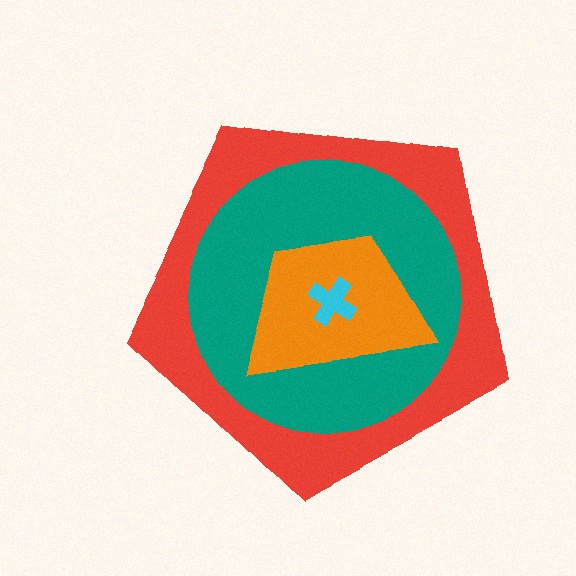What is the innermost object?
The cyan cross.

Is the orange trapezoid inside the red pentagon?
Yes.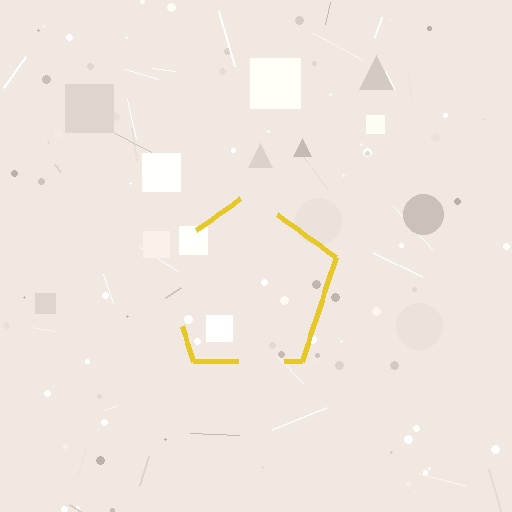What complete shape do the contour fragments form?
The contour fragments form a pentagon.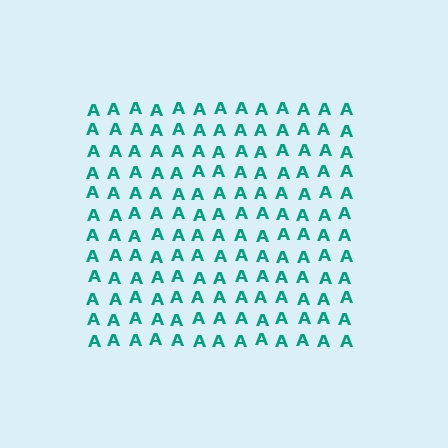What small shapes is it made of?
It is made of small letter A's.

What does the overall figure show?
The overall figure shows a square.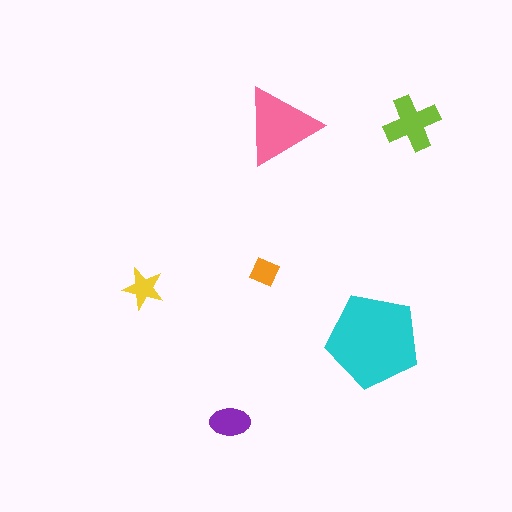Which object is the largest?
The cyan pentagon.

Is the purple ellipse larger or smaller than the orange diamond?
Larger.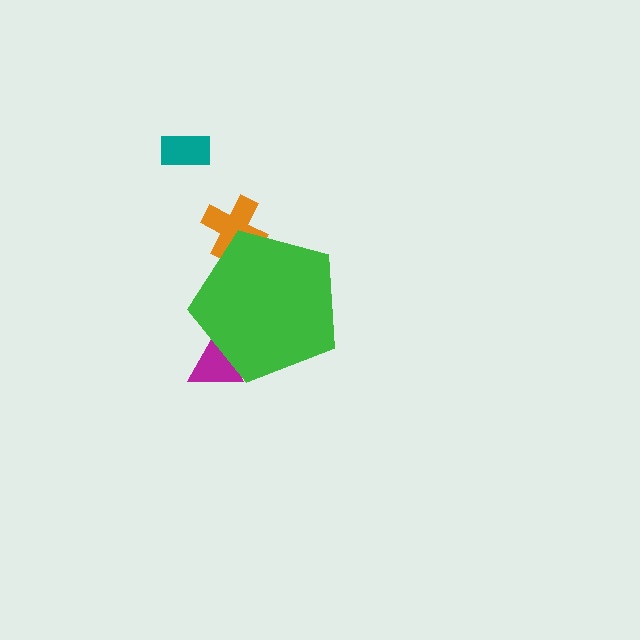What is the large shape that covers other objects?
A green pentagon.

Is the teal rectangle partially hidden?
No, the teal rectangle is fully visible.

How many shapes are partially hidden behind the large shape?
2 shapes are partially hidden.